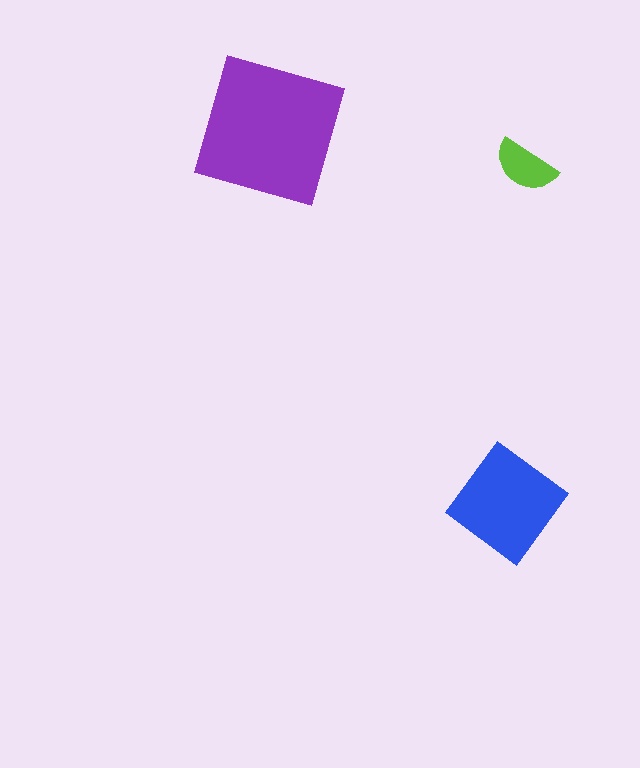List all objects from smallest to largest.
The lime semicircle, the blue diamond, the purple square.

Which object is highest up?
The purple square is topmost.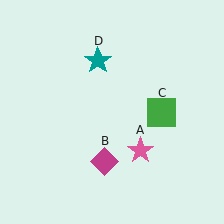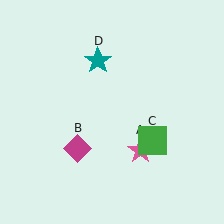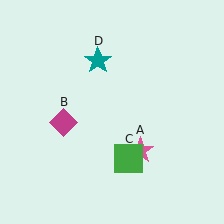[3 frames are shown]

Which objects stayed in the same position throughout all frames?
Pink star (object A) and teal star (object D) remained stationary.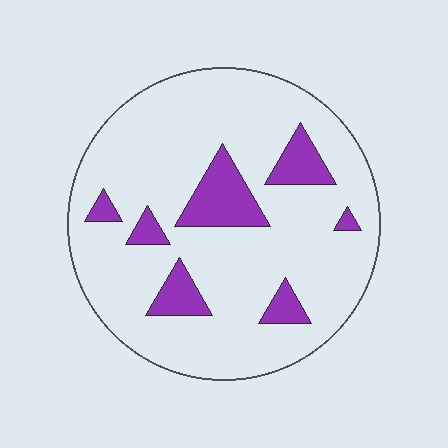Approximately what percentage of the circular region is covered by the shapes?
Approximately 15%.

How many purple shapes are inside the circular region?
7.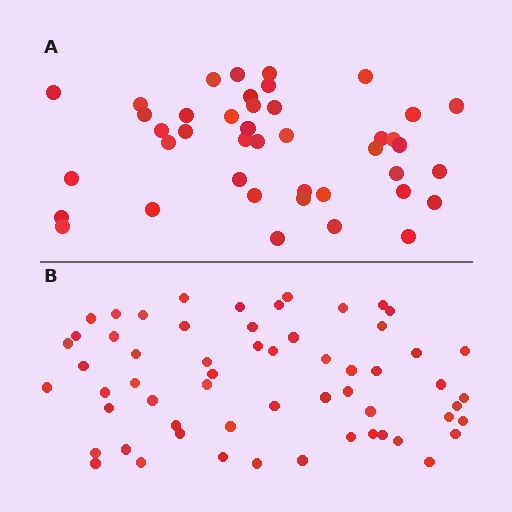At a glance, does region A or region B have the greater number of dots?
Region B (the bottom region) has more dots.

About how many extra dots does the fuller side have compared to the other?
Region B has approximately 15 more dots than region A.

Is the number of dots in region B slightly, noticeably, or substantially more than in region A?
Region B has noticeably more, but not dramatically so. The ratio is roughly 1.4 to 1.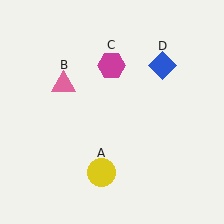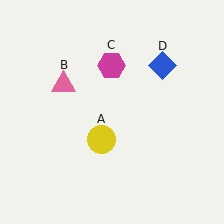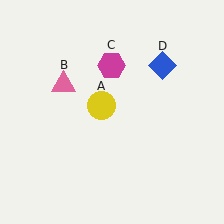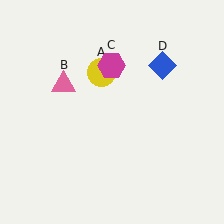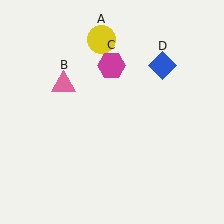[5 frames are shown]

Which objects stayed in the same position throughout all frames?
Pink triangle (object B) and magenta hexagon (object C) and blue diamond (object D) remained stationary.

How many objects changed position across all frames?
1 object changed position: yellow circle (object A).